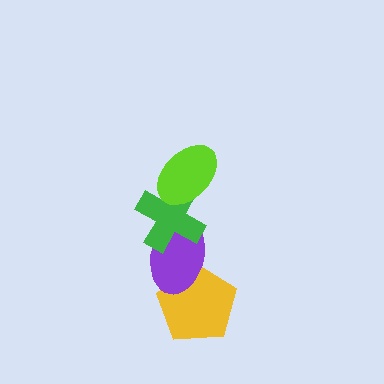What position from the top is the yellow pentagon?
The yellow pentagon is 4th from the top.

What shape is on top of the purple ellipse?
The green cross is on top of the purple ellipse.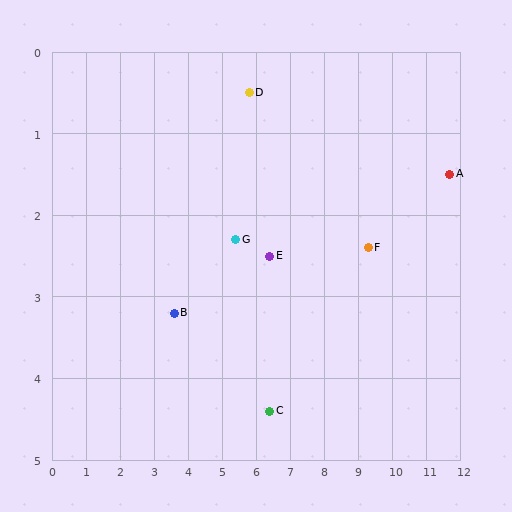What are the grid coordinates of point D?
Point D is at approximately (5.8, 0.5).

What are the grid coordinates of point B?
Point B is at approximately (3.6, 3.2).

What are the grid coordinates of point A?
Point A is at approximately (11.7, 1.5).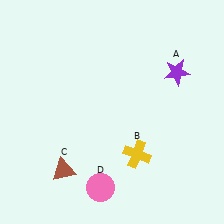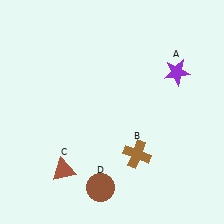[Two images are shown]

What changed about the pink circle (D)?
In Image 1, D is pink. In Image 2, it changed to brown.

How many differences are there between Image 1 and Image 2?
There are 2 differences between the two images.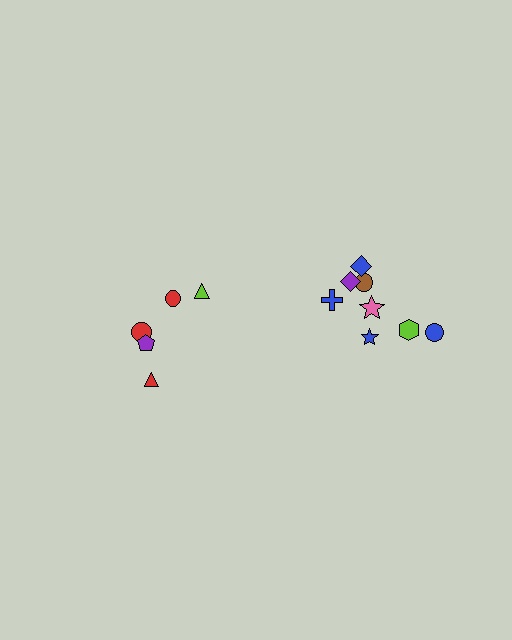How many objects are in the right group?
There are 8 objects.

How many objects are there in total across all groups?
There are 13 objects.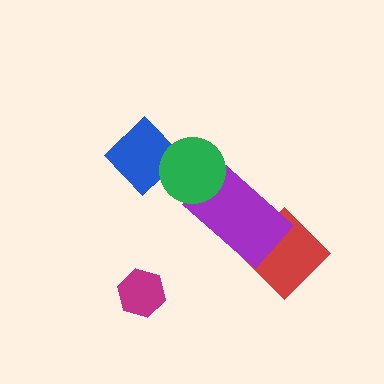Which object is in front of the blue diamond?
The green circle is in front of the blue diamond.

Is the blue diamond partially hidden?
Yes, it is partially covered by another shape.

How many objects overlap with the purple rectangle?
2 objects overlap with the purple rectangle.